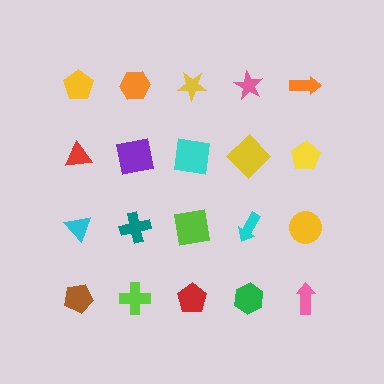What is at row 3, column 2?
A teal cross.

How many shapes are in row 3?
5 shapes.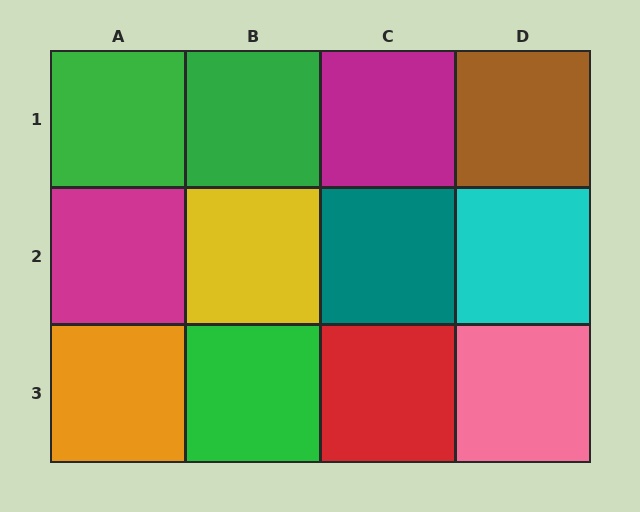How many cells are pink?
1 cell is pink.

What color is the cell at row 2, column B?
Yellow.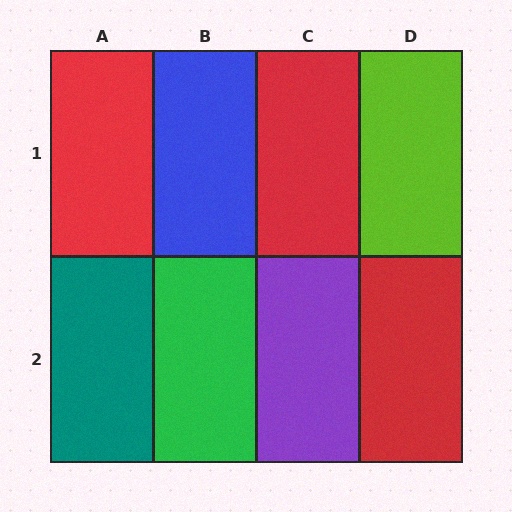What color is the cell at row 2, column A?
Teal.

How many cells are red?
3 cells are red.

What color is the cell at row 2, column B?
Green.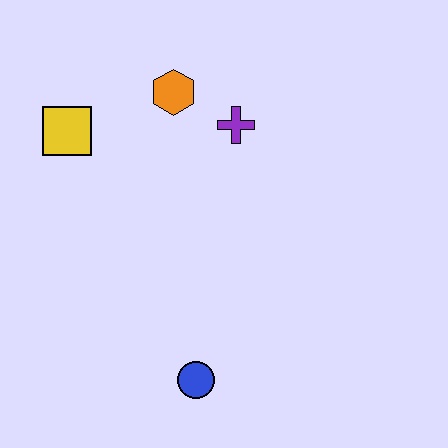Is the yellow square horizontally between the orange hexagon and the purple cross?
No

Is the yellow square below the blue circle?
No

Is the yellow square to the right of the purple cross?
No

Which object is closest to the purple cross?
The orange hexagon is closest to the purple cross.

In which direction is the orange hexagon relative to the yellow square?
The orange hexagon is to the right of the yellow square.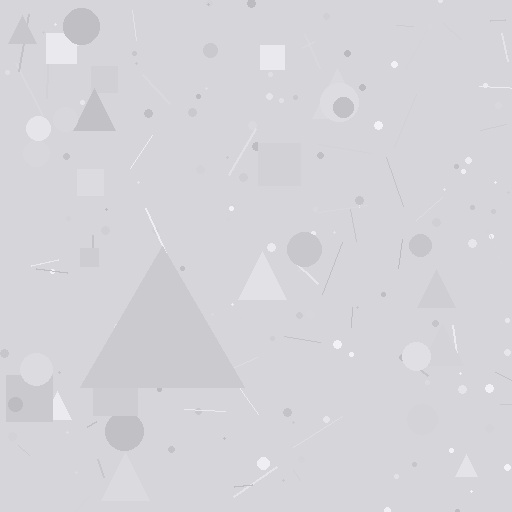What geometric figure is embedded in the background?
A triangle is embedded in the background.